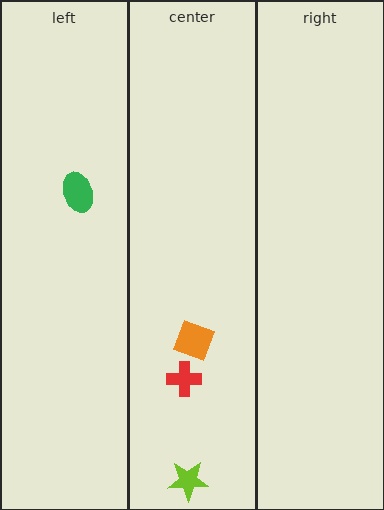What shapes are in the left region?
The green ellipse.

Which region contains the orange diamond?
The center region.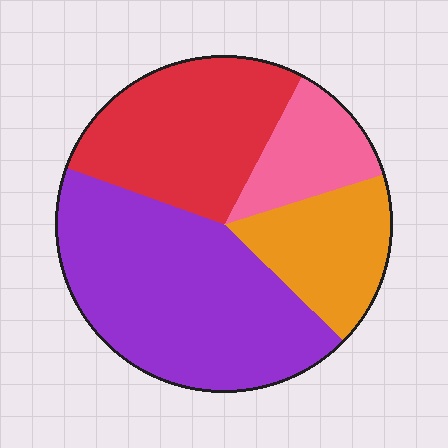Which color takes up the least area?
Pink, at roughly 10%.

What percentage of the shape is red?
Red covers about 25% of the shape.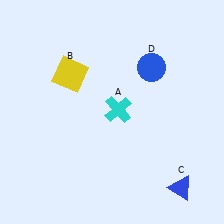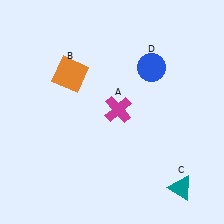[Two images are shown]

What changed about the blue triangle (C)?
In Image 1, C is blue. In Image 2, it changed to teal.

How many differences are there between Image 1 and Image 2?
There are 3 differences between the two images.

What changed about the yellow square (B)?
In Image 1, B is yellow. In Image 2, it changed to orange.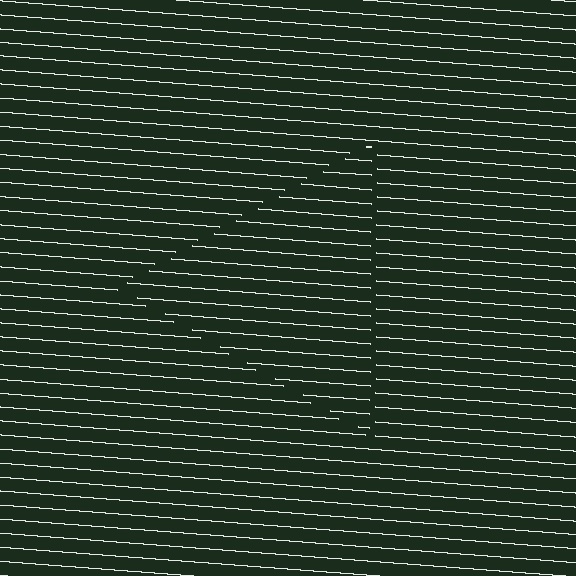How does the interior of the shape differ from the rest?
The interior of the shape contains the same grating, shifted by half a period — the contour is defined by the phase discontinuity where line-ends from the inner and outer gratings abut.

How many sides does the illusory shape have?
3 sides — the line-ends trace a triangle.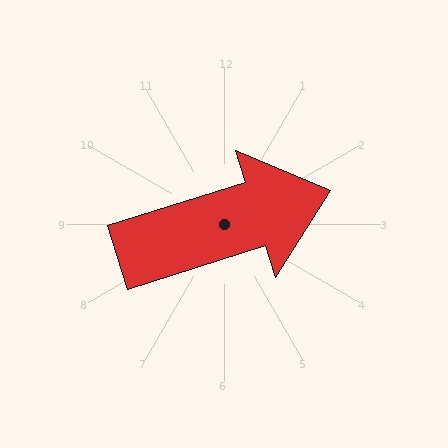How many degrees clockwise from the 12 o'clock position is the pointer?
Approximately 73 degrees.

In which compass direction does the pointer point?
East.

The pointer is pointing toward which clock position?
Roughly 2 o'clock.